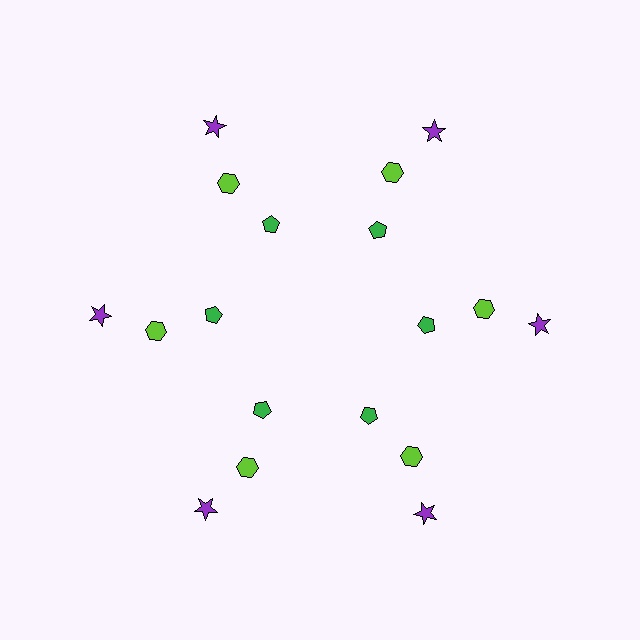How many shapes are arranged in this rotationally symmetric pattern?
There are 18 shapes, arranged in 6 groups of 3.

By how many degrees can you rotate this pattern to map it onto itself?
The pattern maps onto itself every 60 degrees of rotation.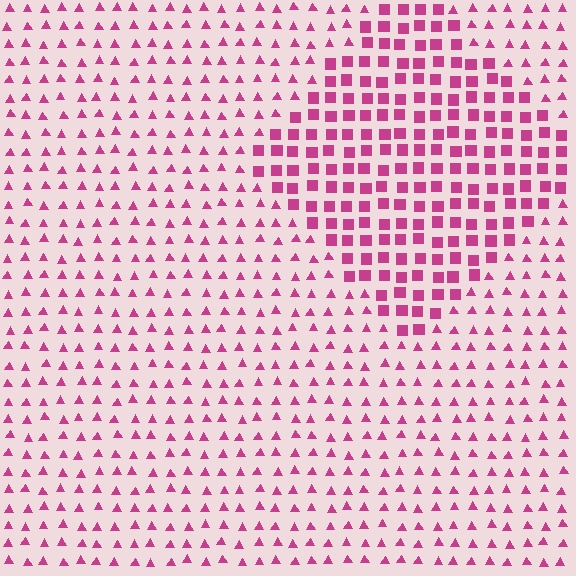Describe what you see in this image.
The image is filled with small magenta elements arranged in a uniform grid. A diamond-shaped region contains squares, while the surrounding area contains triangles. The boundary is defined purely by the change in element shape.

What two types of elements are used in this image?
The image uses squares inside the diamond region and triangles outside it.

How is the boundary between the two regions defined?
The boundary is defined by a change in element shape: squares inside vs. triangles outside. All elements share the same color and spacing.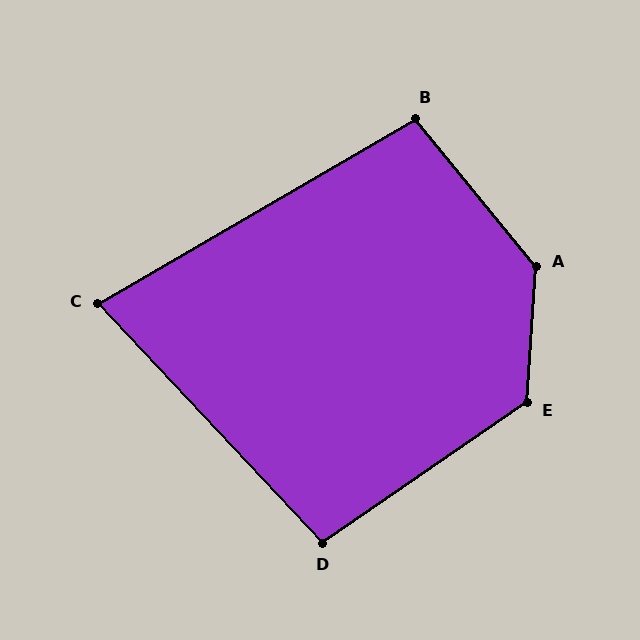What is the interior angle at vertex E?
Approximately 128 degrees (obtuse).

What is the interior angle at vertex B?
Approximately 99 degrees (obtuse).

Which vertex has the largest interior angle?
A, at approximately 137 degrees.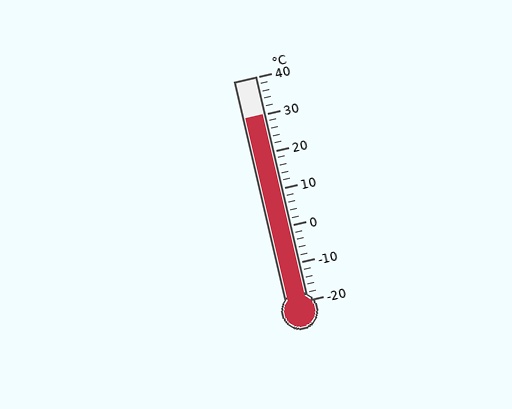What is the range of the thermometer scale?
The thermometer scale ranges from -20°C to 40°C.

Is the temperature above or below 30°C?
The temperature is at 30°C.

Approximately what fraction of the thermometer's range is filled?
The thermometer is filled to approximately 85% of its range.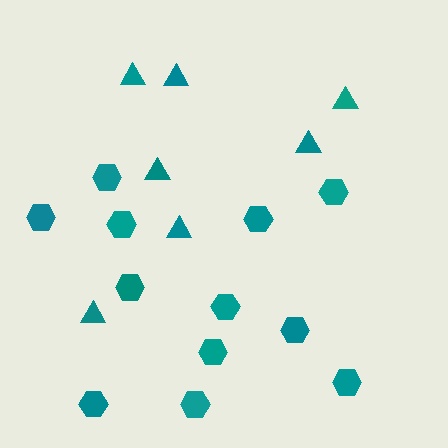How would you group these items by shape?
There are 2 groups: one group of hexagons (12) and one group of triangles (7).